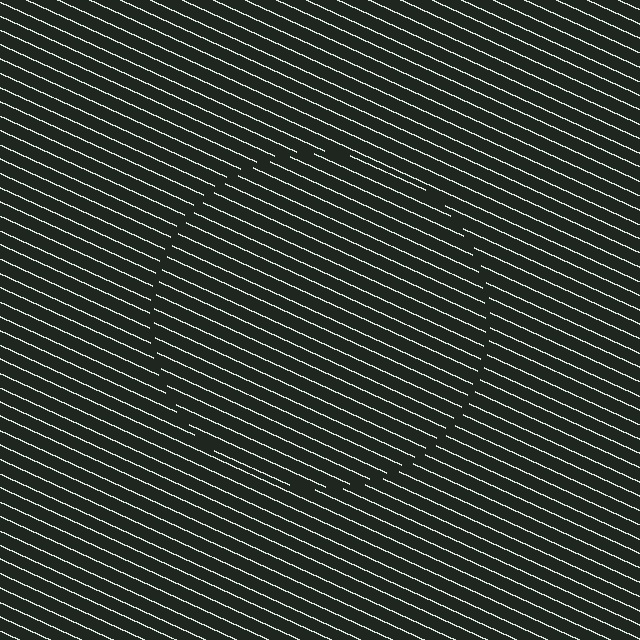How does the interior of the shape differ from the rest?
The interior of the shape contains the same grating, shifted by half a period — the contour is defined by the phase discontinuity where line-ends from the inner and outer gratings abut.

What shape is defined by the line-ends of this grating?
An illusory circle. The interior of the shape contains the same grating, shifted by half a period — the contour is defined by the phase discontinuity where line-ends from the inner and outer gratings abut.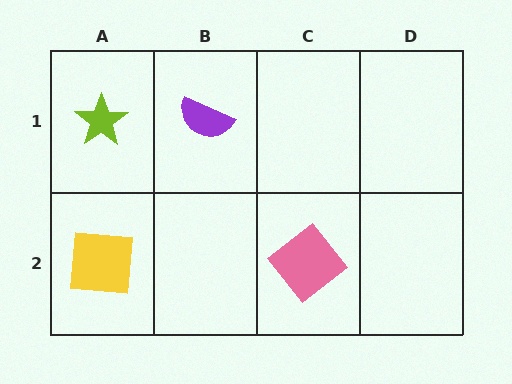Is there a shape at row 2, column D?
No, that cell is empty.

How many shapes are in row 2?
2 shapes.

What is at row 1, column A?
A lime star.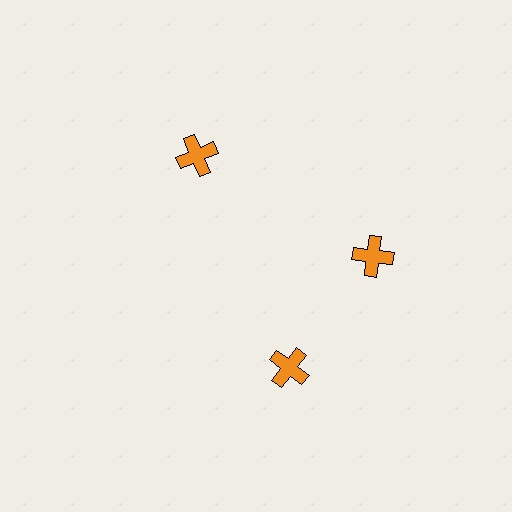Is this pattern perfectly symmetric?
No. The 3 orange crosses are arranged in a ring, but one element near the 7 o'clock position is rotated out of alignment along the ring, breaking the 3-fold rotational symmetry.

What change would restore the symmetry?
The symmetry would be restored by rotating it back into even spacing with its neighbors so that all 3 crosses sit at equal angles and equal distance from the center.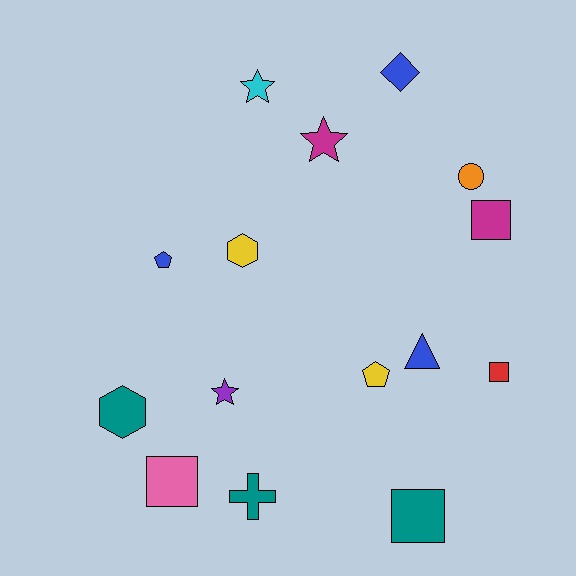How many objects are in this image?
There are 15 objects.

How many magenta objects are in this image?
There are 2 magenta objects.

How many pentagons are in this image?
There are 2 pentagons.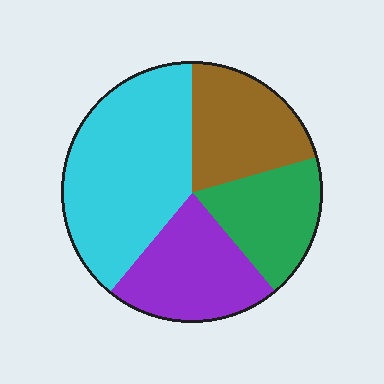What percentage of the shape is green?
Green takes up about one sixth (1/6) of the shape.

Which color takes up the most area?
Cyan, at roughly 40%.